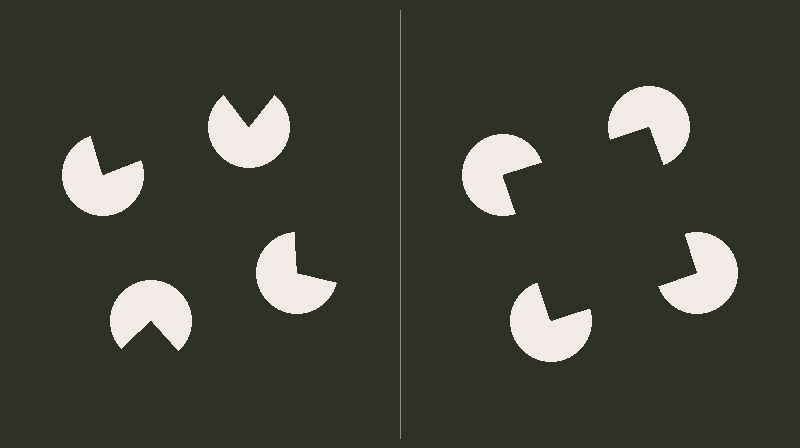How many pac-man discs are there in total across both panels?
8 — 4 on each side.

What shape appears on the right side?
An illusory square.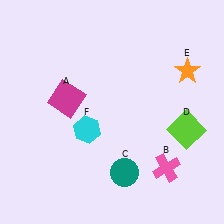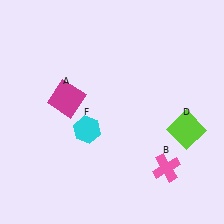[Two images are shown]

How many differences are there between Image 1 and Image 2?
There are 2 differences between the two images.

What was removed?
The teal circle (C), the orange star (E) were removed in Image 2.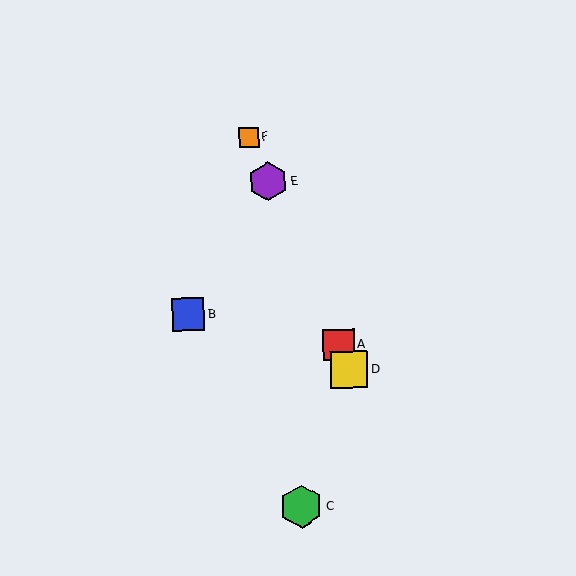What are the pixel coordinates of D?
Object D is at (349, 369).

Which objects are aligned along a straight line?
Objects A, D, E, F are aligned along a straight line.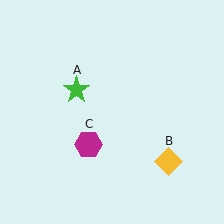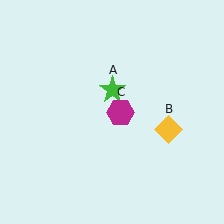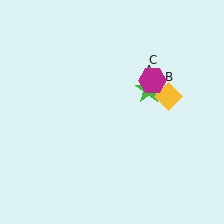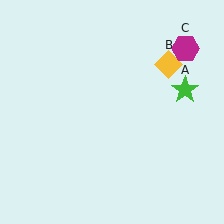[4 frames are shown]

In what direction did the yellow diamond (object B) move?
The yellow diamond (object B) moved up.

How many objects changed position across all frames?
3 objects changed position: green star (object A), yellow diamond (object B), magenta hexagon (object C).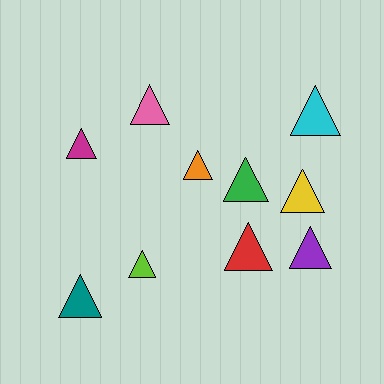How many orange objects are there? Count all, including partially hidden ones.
There is 1 orange object.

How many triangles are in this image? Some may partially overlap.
There are 10 triangles.